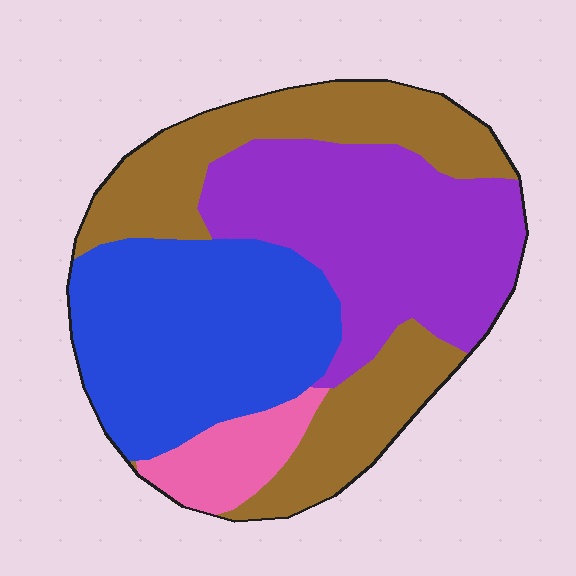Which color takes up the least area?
Pink, at roughly 10%.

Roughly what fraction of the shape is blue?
Blue takes up about one third (1/3) of the shape.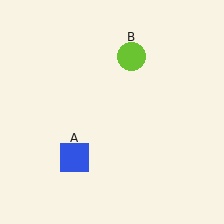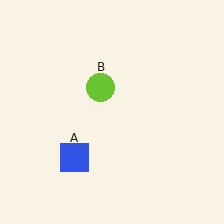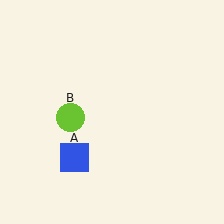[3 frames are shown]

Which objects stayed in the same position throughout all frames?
Blue square (object A) remained stationary.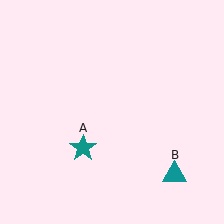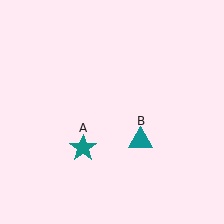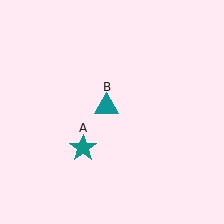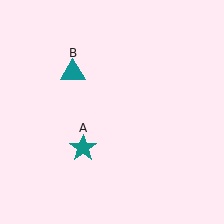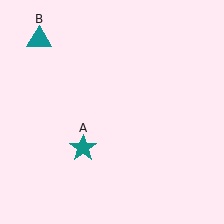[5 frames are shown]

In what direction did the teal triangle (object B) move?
The teal triangle (object B) moved up and to the left.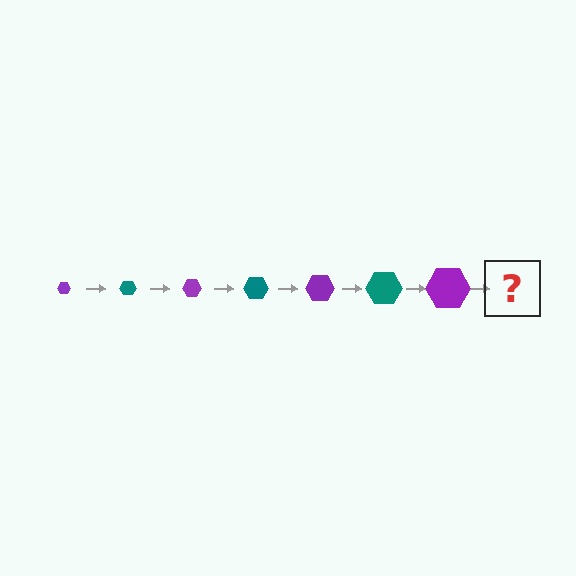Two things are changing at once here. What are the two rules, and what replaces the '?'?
The two rules are that the hexagon grows larger each step and the color cycles through purple and teal. The '?' should be a teal hexagon, larger than the previous one.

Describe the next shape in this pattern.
It should be a teal hexagon, larger than the previous one.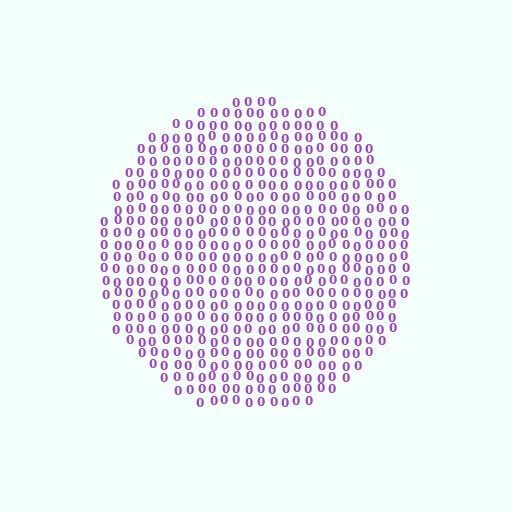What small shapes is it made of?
It is made of small digit 0's.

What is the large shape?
The large shape is a circle.